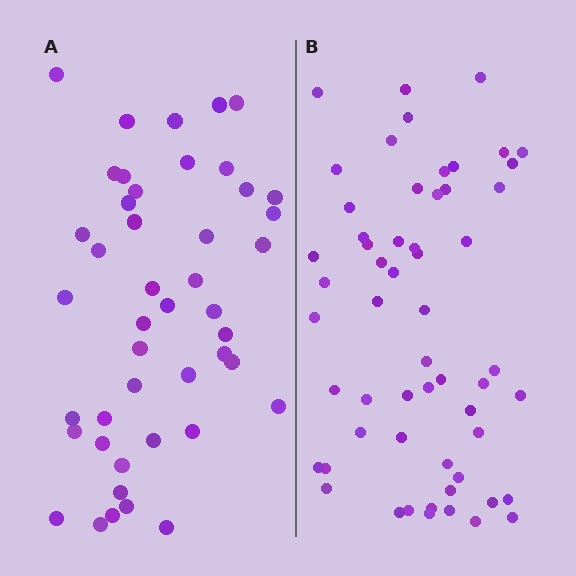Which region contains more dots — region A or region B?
Region B (the right region) has more dots.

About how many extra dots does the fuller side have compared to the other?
Region B has roughly 12 or so more dots than region A.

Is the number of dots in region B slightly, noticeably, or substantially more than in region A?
Region B has noticeably more, but not dramatically so. The ratio is roughly 1.3 to 1.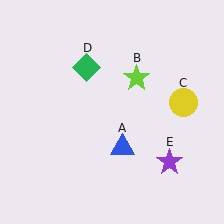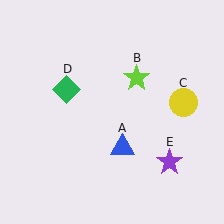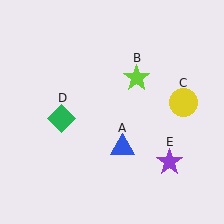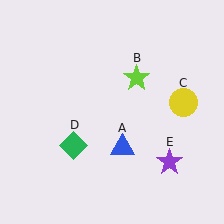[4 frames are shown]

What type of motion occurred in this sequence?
The green diamond (object D) rotated counterclockwise around the center of the scene.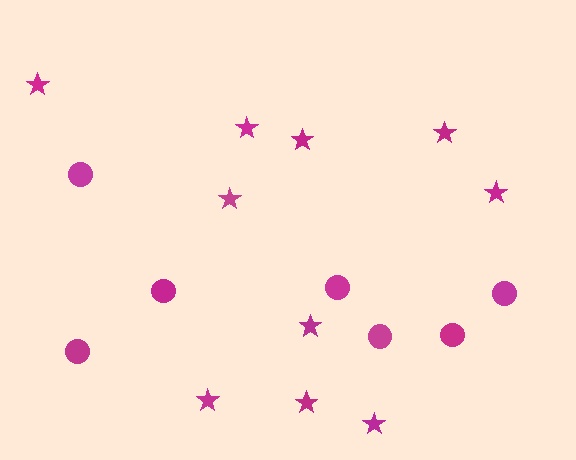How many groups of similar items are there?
There are 2 groups: one group of circles (7) and one group of stars (10).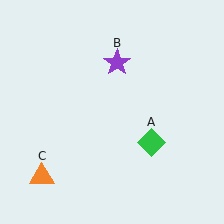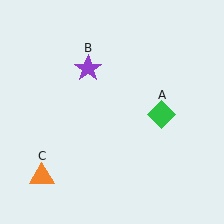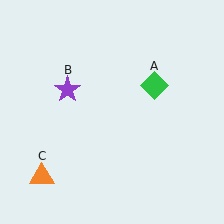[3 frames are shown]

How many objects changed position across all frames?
2 objects changed position: green diamond (object A), purple star (object B).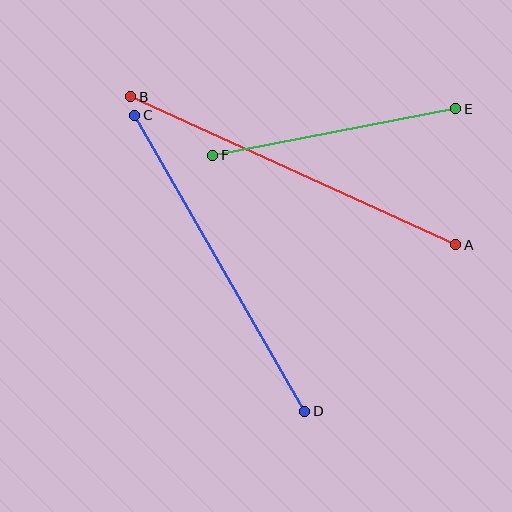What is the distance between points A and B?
The distance is approximately 357 pixels.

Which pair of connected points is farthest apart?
Points A and B are farthest apart.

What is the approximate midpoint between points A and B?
The midpoint is at approximately (293, 171) pixels.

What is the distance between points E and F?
The distance is approximately 247 pixels.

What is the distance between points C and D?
The distance is approximately 341 pixels.